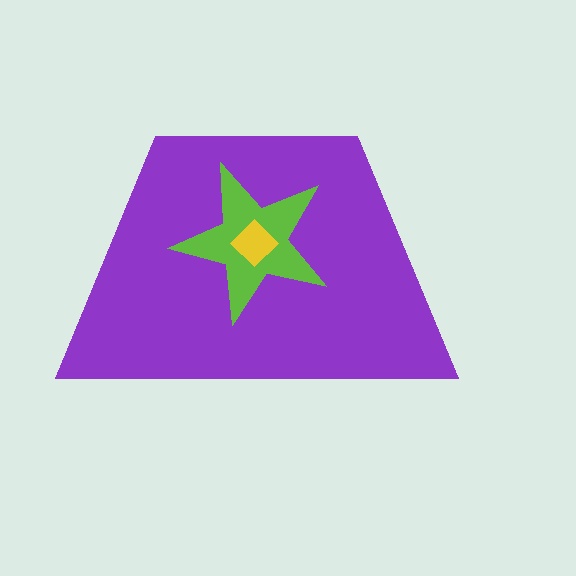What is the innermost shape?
The yellow diamond.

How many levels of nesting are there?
3.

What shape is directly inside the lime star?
The yellow diamond.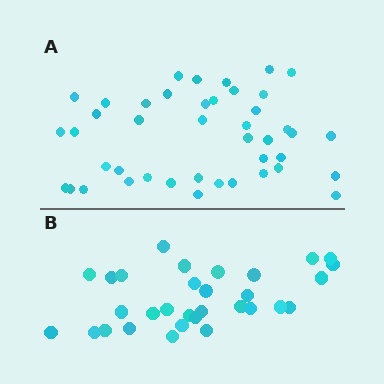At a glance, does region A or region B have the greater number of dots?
Region A (the top region) has more dots.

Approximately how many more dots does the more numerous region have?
Region A has roughly 12 or so more dots than region B.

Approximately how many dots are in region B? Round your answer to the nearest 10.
About 30 dots. (The exact count is 31, which rounds to 30.)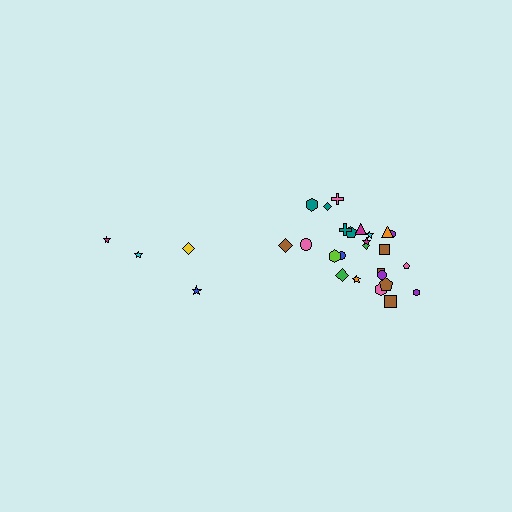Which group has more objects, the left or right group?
The right group.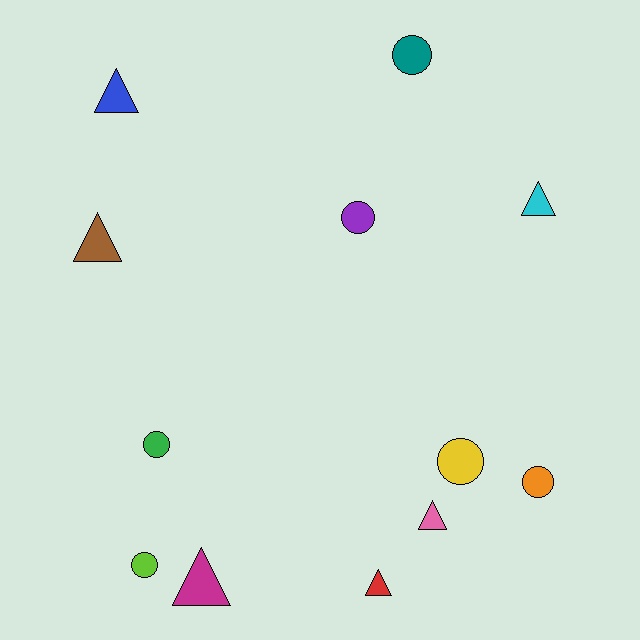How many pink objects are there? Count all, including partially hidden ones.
There is 1 pink object.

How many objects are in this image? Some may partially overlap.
There are 12 objects.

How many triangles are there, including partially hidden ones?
There are 6 triangles.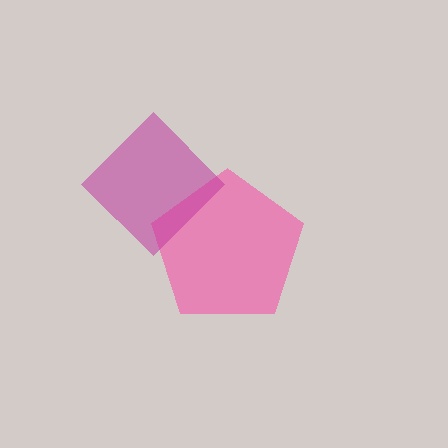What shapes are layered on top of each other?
The layered shapes are: a pink pentagon, a magenta diamond.